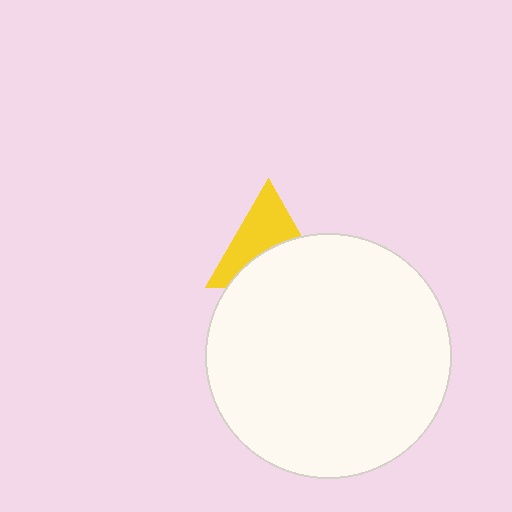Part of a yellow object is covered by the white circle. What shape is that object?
It is a triangle.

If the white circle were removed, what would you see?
You would see the complete yellow triangle.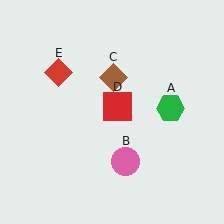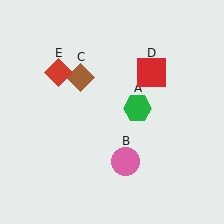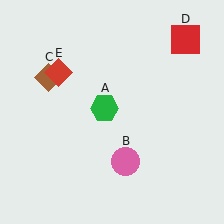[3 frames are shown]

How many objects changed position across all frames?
3 objects changed position: green hexagon (object A), brown diamond (object C), red square (object D).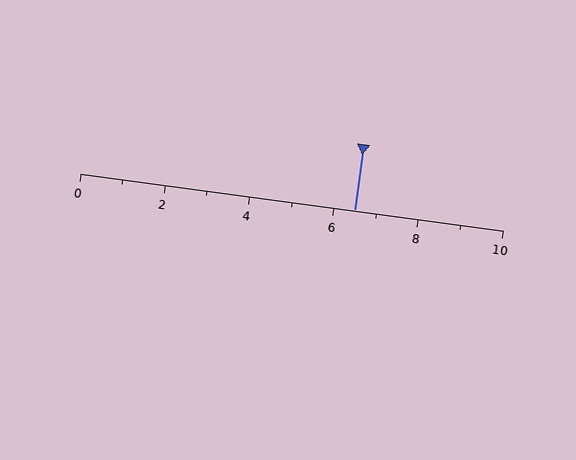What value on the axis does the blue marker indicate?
The marker indicates approximately 6.5.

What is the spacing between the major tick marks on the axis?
The major ticks are spaced 2 apart.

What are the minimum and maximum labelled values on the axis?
The axis runs from 0 to 10.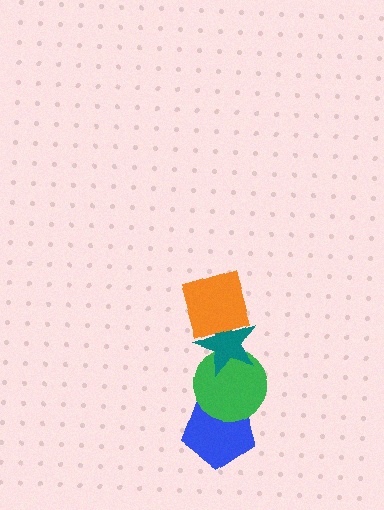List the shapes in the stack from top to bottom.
From top to bottom: the orange square, the teal star, the green circle, the blue pentagon.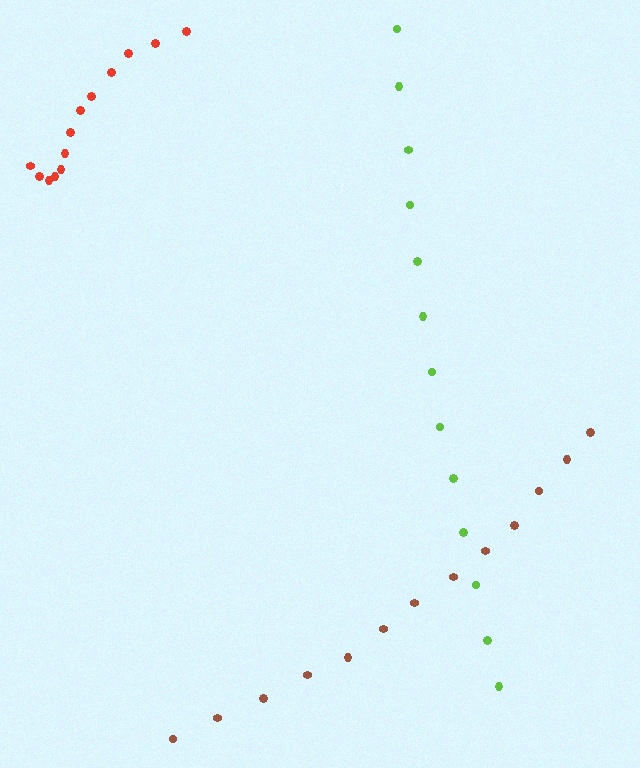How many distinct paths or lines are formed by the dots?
There are 3 distinct paths.